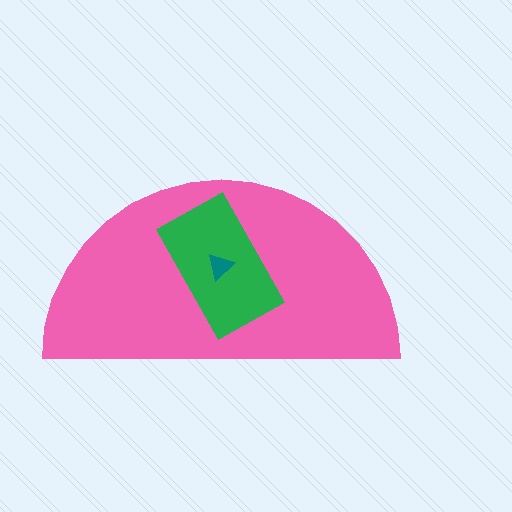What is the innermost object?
The teal triangle.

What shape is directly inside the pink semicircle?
The green rectangle.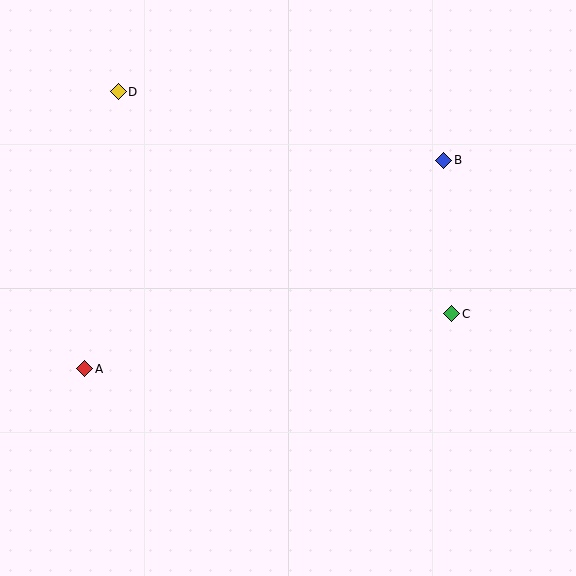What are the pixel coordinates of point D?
Point D is at (118, 92).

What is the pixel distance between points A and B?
The distance between A and B is 415 pixels.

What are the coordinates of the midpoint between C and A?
The midpoint between C and A is at (268, 341).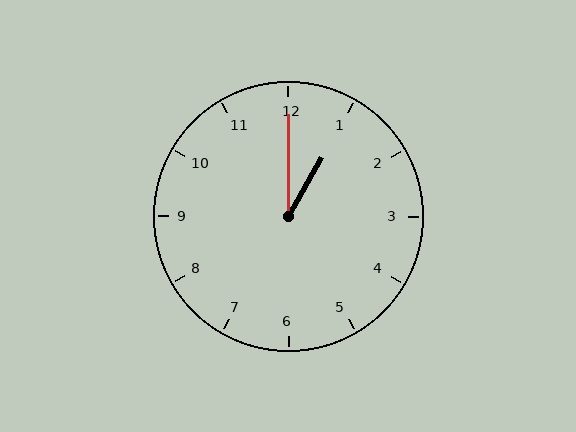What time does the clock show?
1:00.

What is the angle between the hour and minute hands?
Approximately 30 degrees.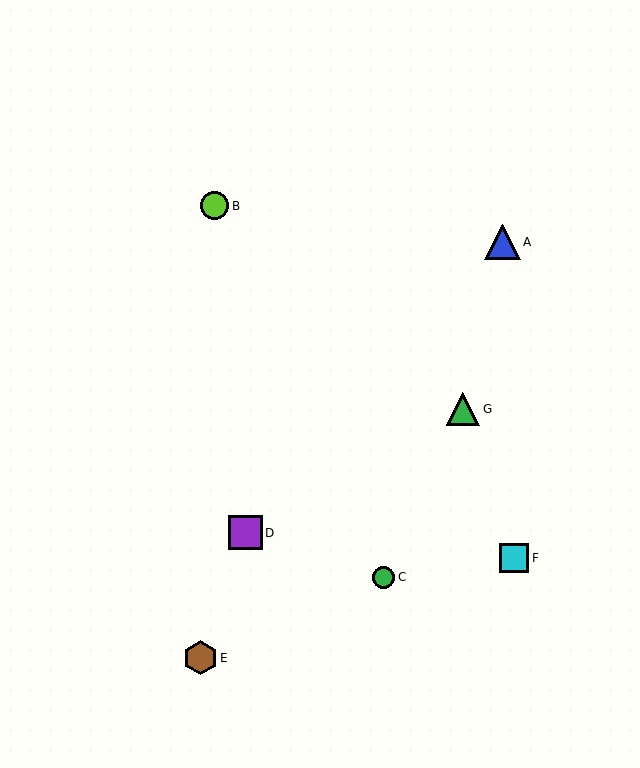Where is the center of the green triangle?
The center of the green triangle is at (463, 409).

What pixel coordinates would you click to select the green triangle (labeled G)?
Click at (463, 409) to select the green triangle G.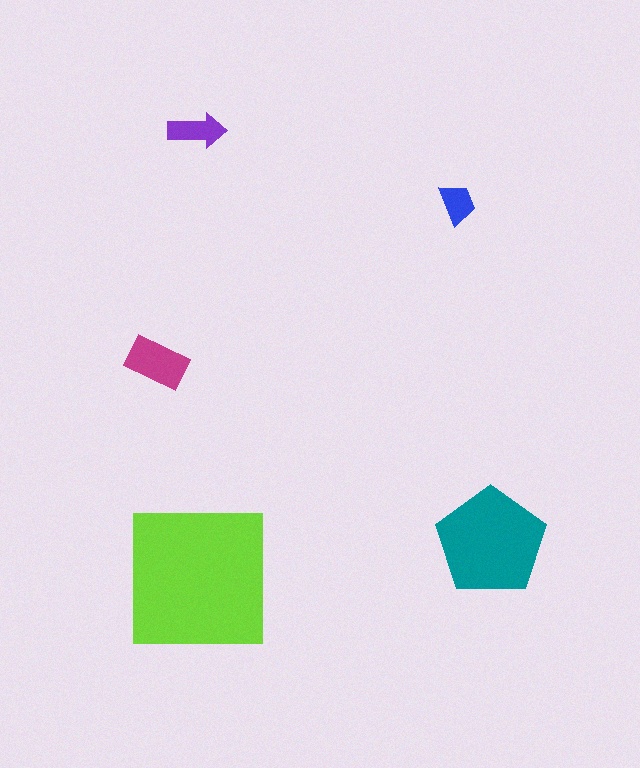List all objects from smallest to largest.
The blue trapezoid, the purple arrow, the magenta rectangle, the teal pentagon, the lime square.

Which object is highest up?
The purple arrow is topmost.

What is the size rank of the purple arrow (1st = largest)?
4th.